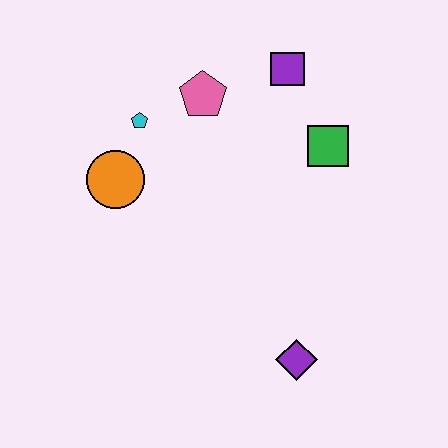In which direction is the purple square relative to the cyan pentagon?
The purple square is to the right of the cyan pentagon.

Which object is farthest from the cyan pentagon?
The purple diamond is farthest from the cyan pentagon.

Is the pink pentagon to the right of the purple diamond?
No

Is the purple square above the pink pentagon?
Yes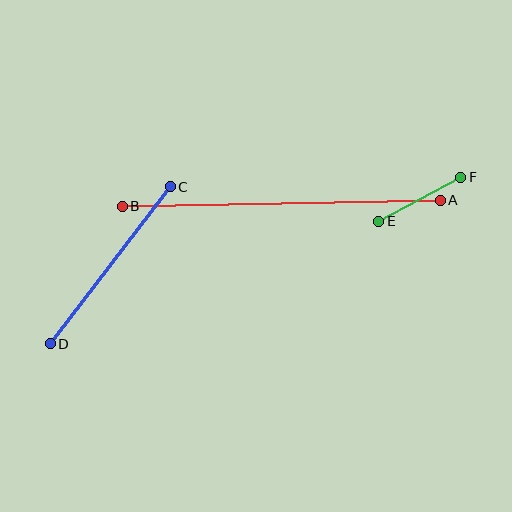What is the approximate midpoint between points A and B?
The midpoint is at approximately (281, 203) pixels.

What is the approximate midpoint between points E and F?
The midpoint is at approximately (420, 199) pixels.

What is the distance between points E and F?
The distance is approximately 93 pixels.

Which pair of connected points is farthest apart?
Points A and B are farthest apart.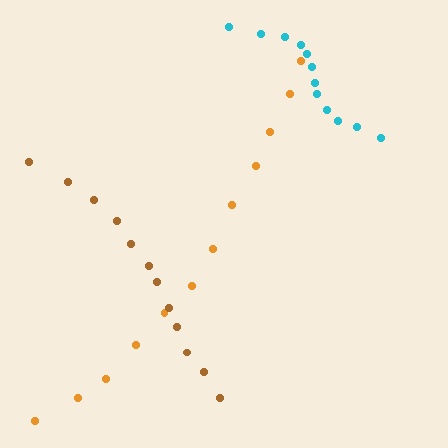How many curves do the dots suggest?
There are 3 distinct paths.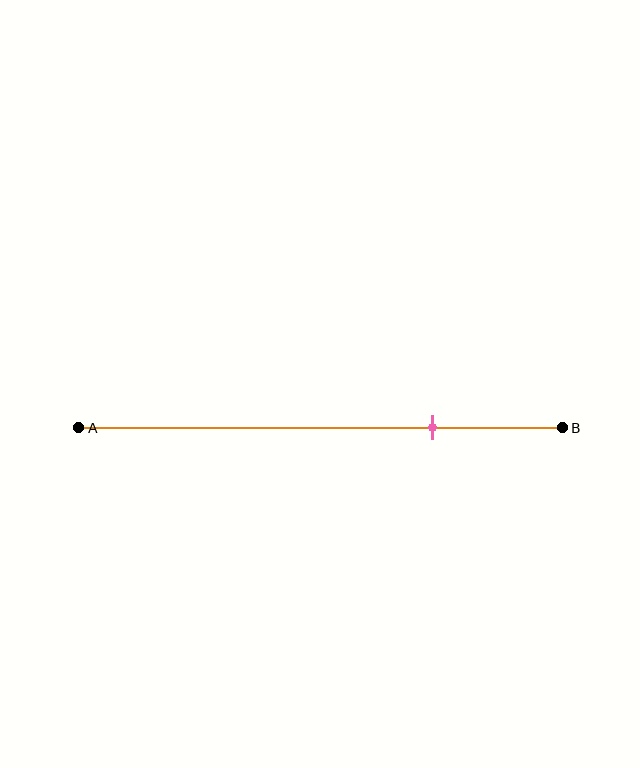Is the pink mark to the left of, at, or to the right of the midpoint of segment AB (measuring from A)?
The pink mark is to the right of the midpoint of segment AB.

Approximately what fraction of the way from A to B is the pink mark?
The pink mark is approximately 75% of the way from A to B.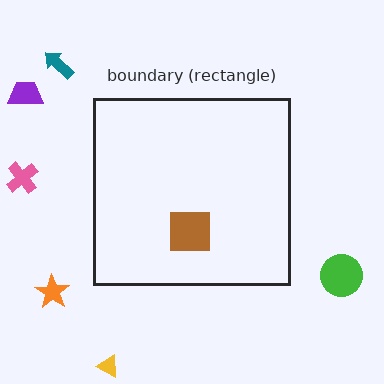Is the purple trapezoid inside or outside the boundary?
Outside.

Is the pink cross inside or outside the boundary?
Outside.